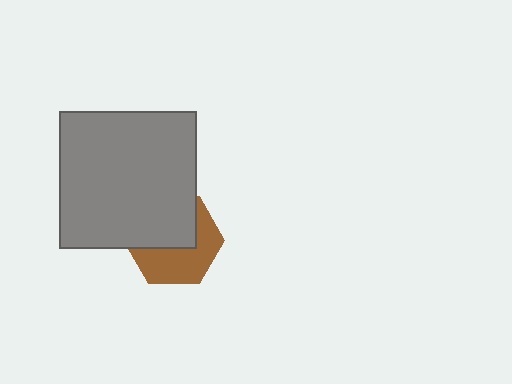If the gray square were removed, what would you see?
You would see the complete brown hexagon.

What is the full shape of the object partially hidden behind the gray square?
The partially hidden object is a brown hexagon.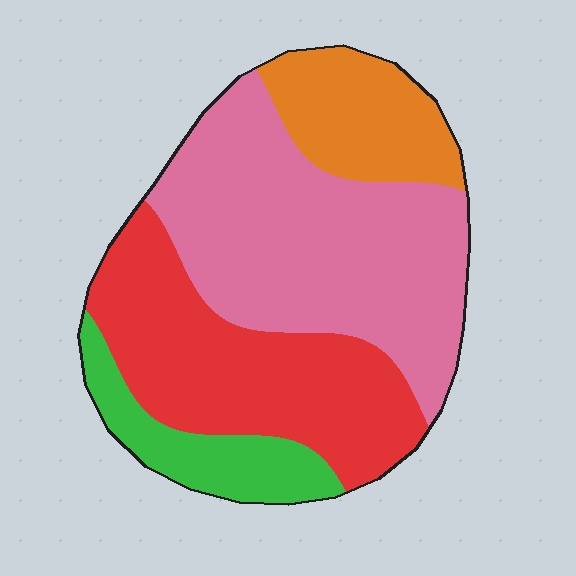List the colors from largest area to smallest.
From largest to smallest: pink, red, orange, green.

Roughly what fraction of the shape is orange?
Orange covers 15% of the shape.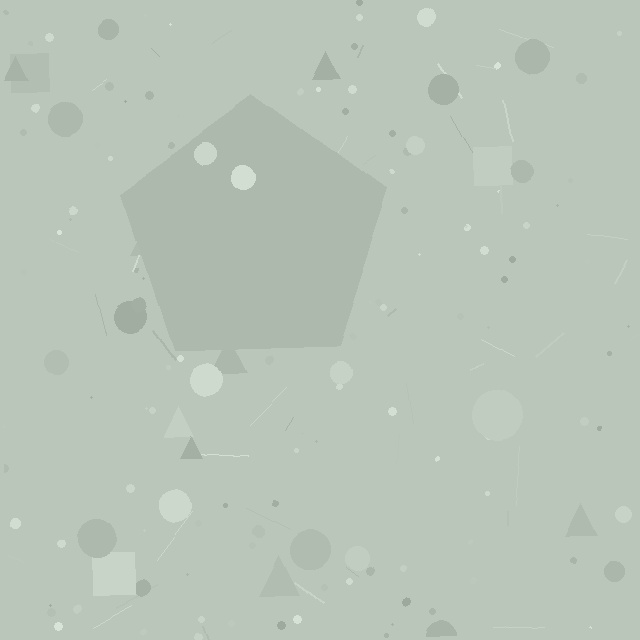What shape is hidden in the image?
A pentagon is hidden in the image.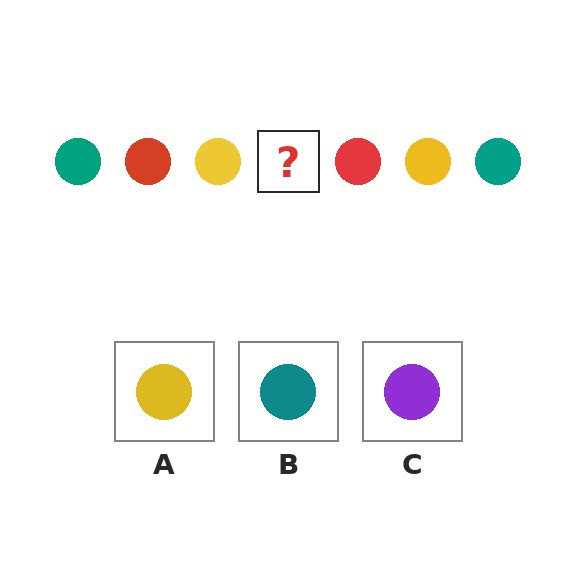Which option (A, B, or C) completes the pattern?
B.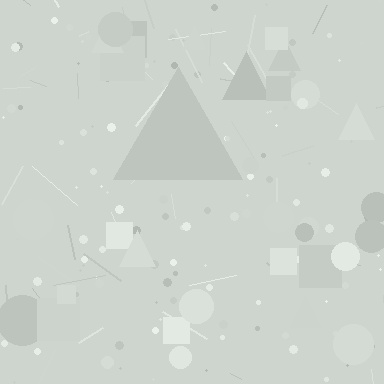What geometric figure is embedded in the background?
A triangle is embedded in the background.